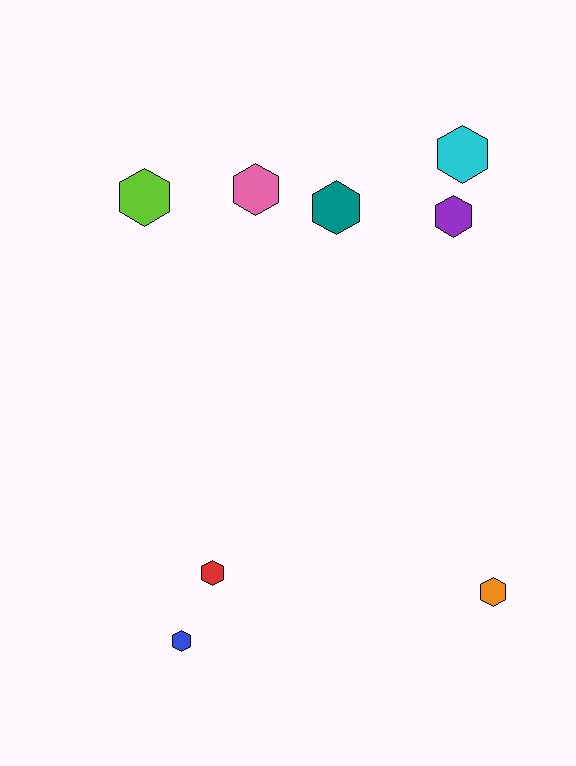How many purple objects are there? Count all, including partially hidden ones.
There is 1 purple object.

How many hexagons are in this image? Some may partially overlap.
There are 8 hexagons.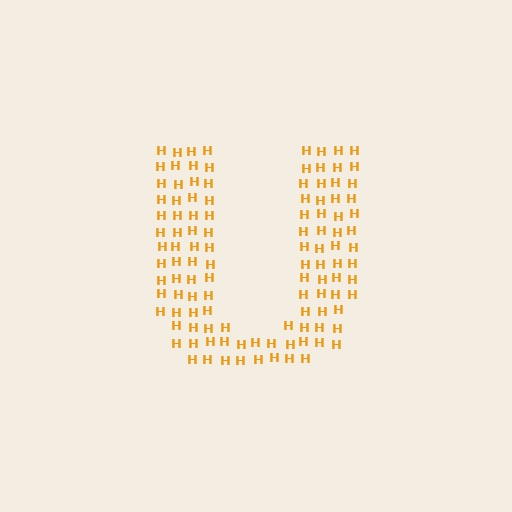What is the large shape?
The large shape is the letter U.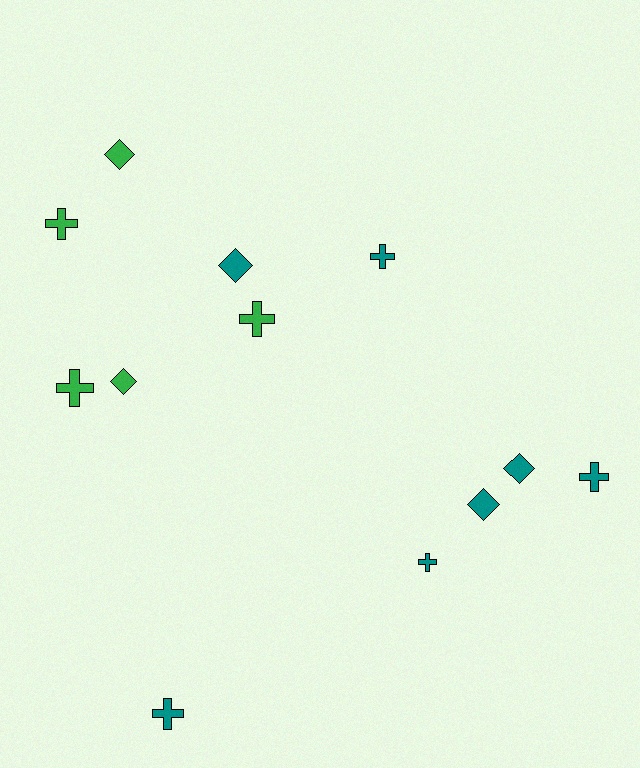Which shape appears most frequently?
Cross, with 7 objects.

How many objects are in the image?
There are 12 objects.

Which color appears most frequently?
Teal, with 7 objects.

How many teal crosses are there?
There are 4 teal crosses.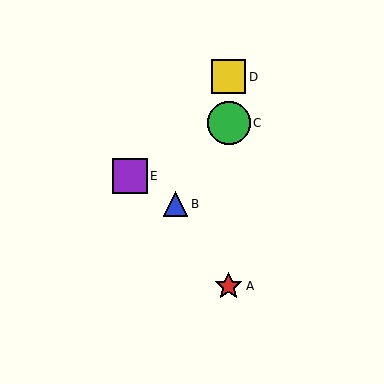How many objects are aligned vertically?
3 objects (A, C, D) are aligned vertically.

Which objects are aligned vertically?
Objects A, C, D are aligned vertically.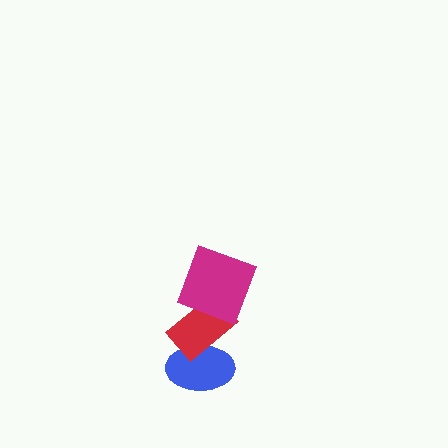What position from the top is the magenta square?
The magenta square is 1st from the top.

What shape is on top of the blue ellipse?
The red rectangle is on top of the blue ellipse.